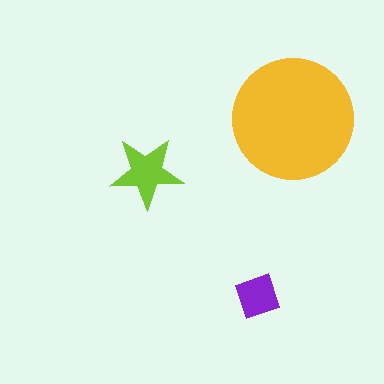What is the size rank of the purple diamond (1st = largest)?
3rd.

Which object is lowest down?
The purple diamond is bottommost.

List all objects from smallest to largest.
The purple diamond, the lime star, the yellow circle.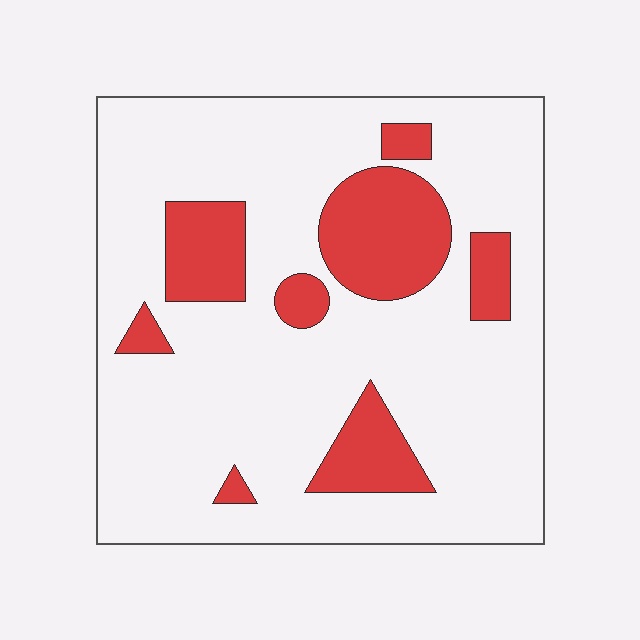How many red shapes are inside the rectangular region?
8.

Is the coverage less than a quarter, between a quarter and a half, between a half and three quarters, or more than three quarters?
Less than a quarter.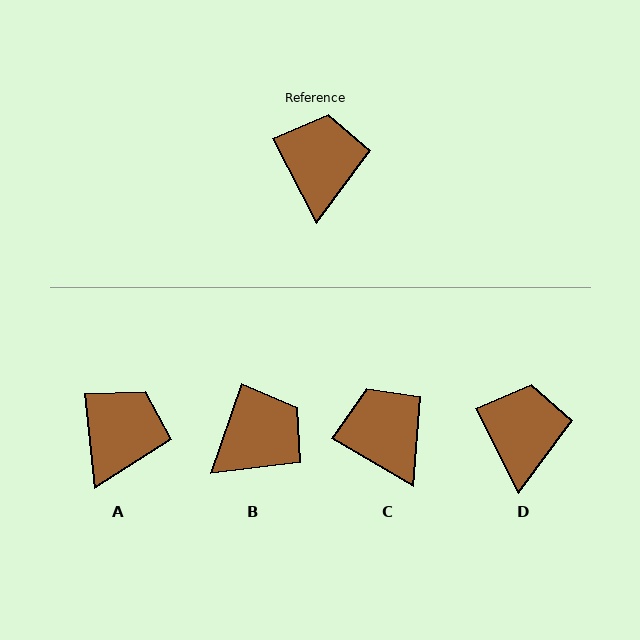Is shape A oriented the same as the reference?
No, it is off by about 21 degrees.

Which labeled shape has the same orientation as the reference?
D.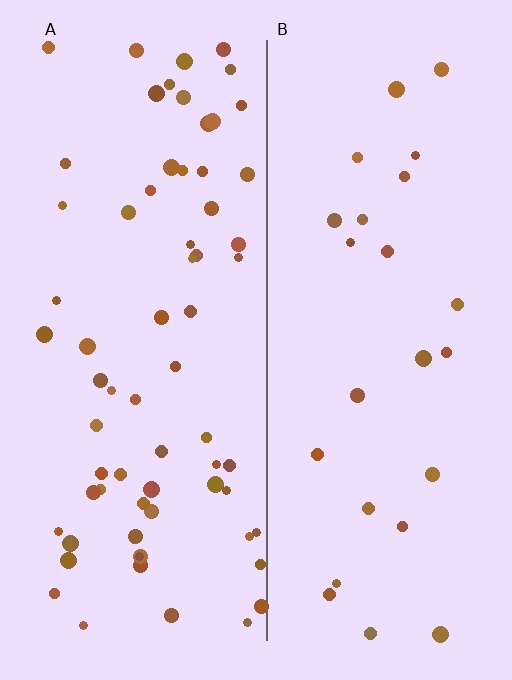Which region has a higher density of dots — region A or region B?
A (the left).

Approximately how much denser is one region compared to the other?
Approximately 2.8× — region A over region B.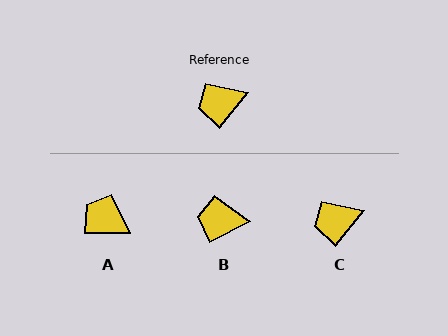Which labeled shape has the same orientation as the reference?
C.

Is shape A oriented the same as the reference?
No, it is off by about 52 degrees.